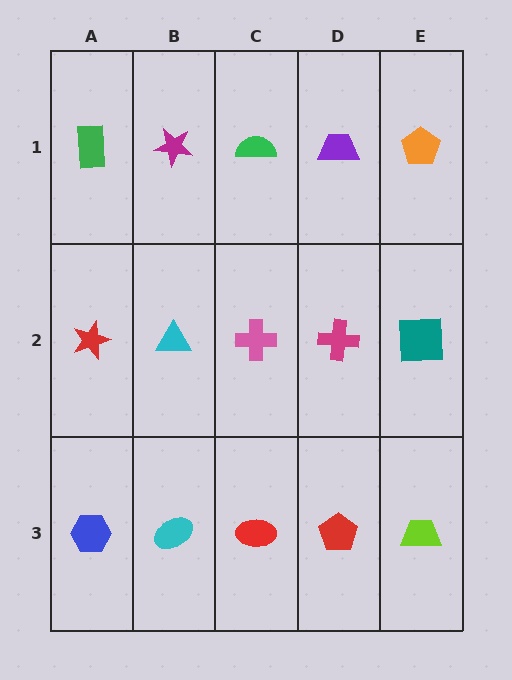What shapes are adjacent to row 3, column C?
A pink cross (row 2, column C), a cyan ellipse (row 3, column B), a red pentagon (row 3, column D).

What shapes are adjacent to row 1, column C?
A pink cross (row 2, column C), a magenta star (row 1, column B), a purple trapezoid (row 1, column D).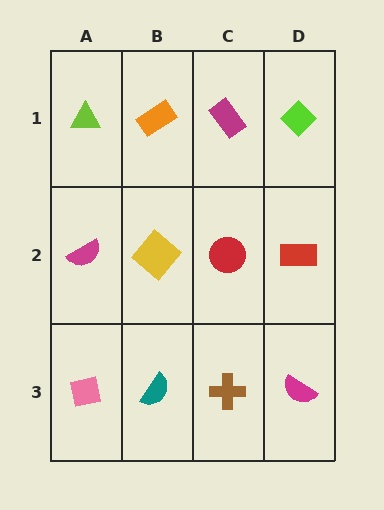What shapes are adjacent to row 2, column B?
An orange rectangle (row 1, column B), a teal semicircle (row 3, column B), a magenta semicircle (row 2, column A), a red circle (row 2, column C).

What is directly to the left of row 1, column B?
A lime triangle.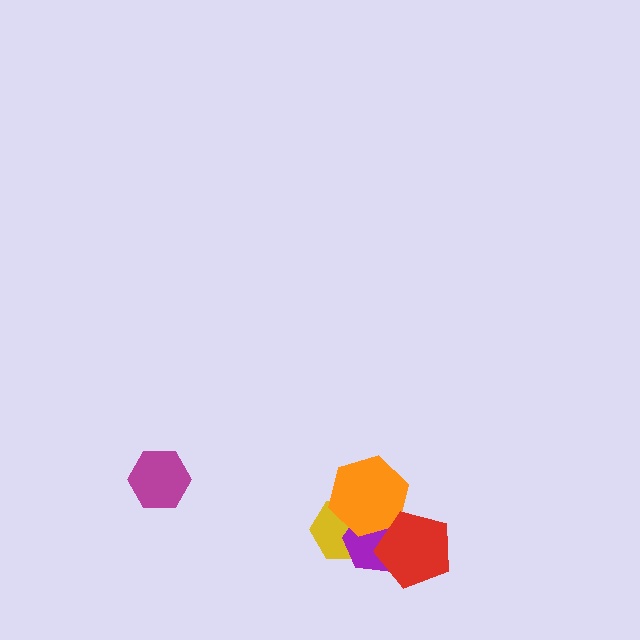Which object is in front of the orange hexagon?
The red pentagon is in front of the orange hexagon.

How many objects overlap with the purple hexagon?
3 objects overlap with the purple hexagon.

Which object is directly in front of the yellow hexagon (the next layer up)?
The purple hexagon is directly in front of the yellow hexagon.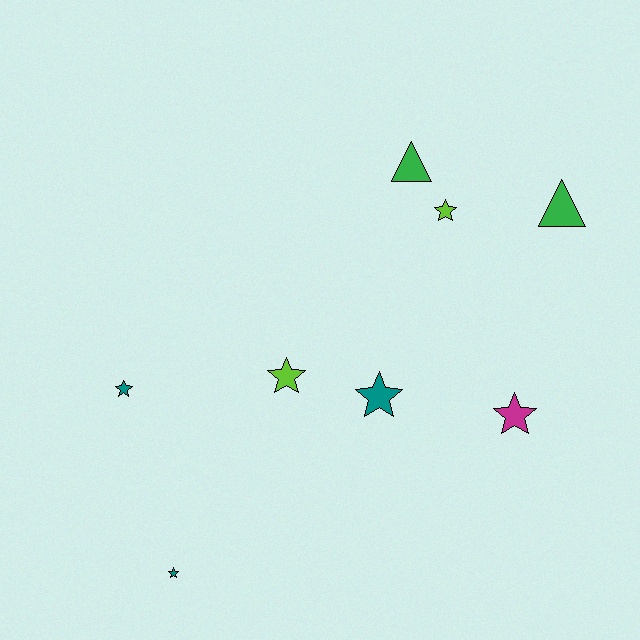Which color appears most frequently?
Teal, with 3 objects.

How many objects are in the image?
There are 8 objects.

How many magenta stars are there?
There is 1 magenta star.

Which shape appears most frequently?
Star, with 6 objects.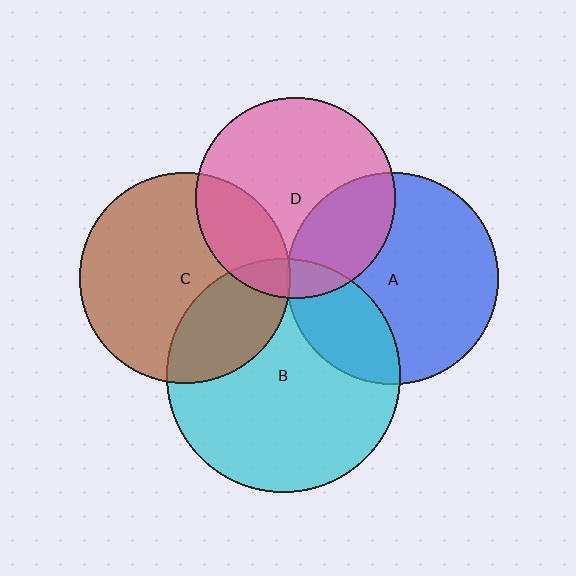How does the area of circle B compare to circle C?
Approximately 1.2 times.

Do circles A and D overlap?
Yes.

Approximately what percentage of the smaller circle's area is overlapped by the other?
Approximately 30%.